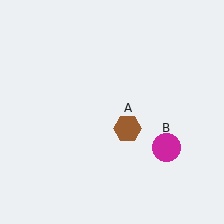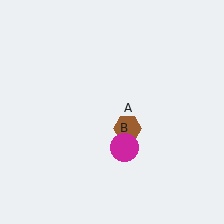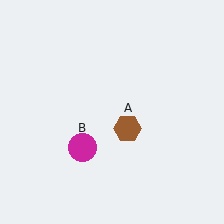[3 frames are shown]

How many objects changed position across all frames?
1 object changed position: magenta circle (object B).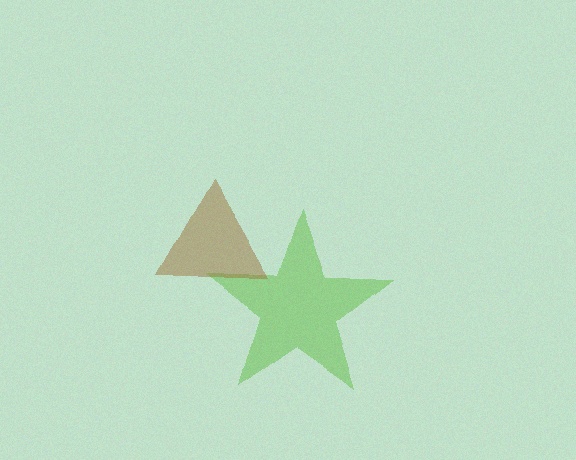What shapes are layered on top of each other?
The layered shapes are: a lime star, a brown triangle.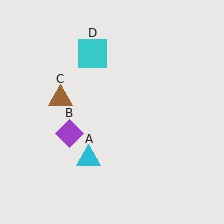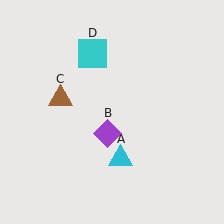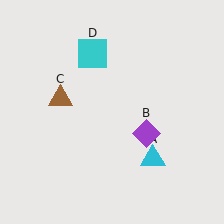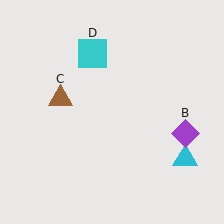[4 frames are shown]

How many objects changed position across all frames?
2 objects changed position: cyan triangle (object A), purple diamond (object B).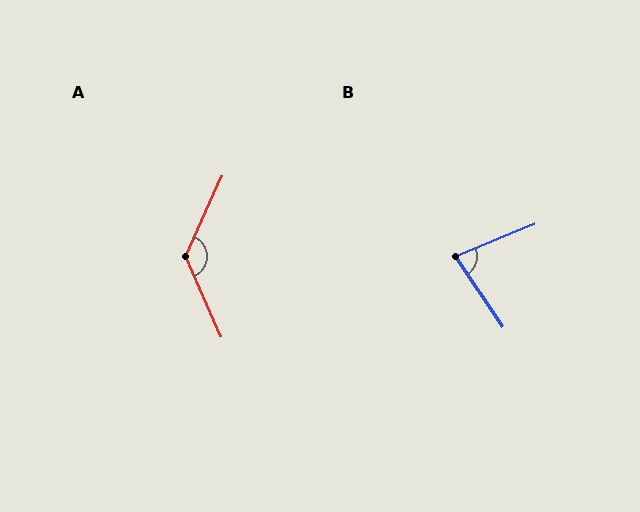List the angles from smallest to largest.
B (78°), A (132°).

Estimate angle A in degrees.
Approximately 132 degrees.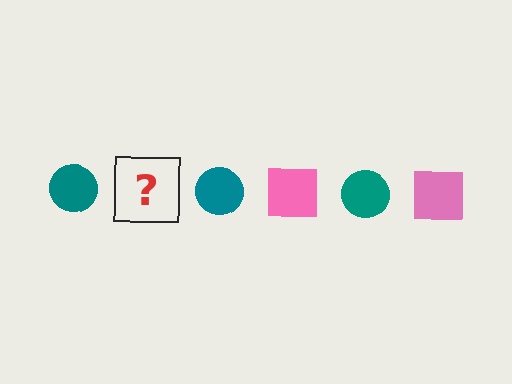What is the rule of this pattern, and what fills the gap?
The rule is that the pattern alternates between teal circle and pink square. The gap should be filled with a pink square.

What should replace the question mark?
The question mark should be replaced with a pink square.